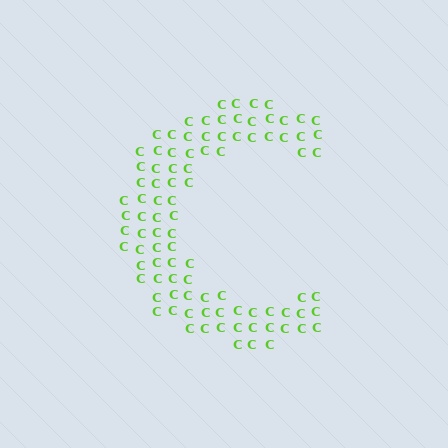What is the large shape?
The large shape is the letter C.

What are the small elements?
The small elements are letter C's.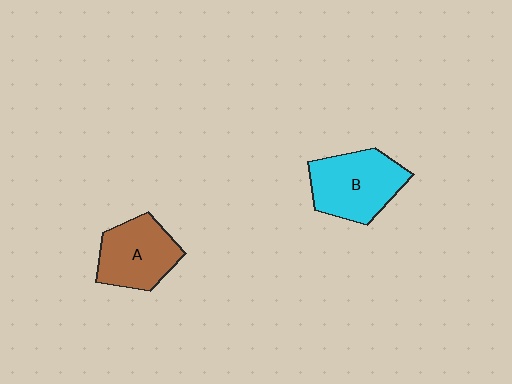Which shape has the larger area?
Shape B (cyan).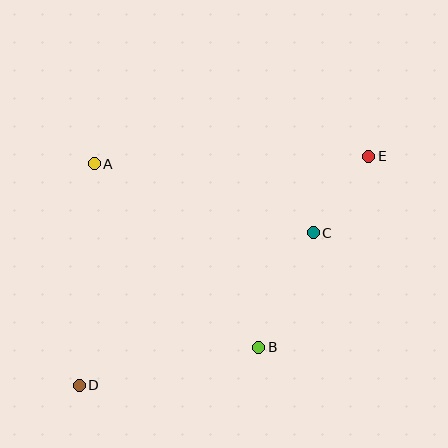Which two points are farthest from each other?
Points D and E are farthest from each other.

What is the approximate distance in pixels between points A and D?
The distance between A and D is approximately 222 pixels.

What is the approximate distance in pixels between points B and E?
The distance between B and E is approximately 220 pixels.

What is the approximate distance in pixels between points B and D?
The distance between B and D is approximately 184 pixels.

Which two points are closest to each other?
Points C and E are closest to each other.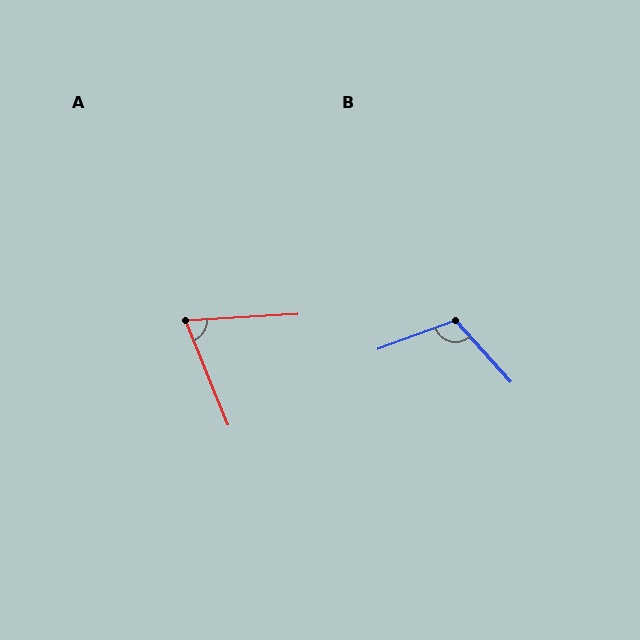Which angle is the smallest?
A, at approximately 72 degrees.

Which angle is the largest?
B, at approximately 112 degrees.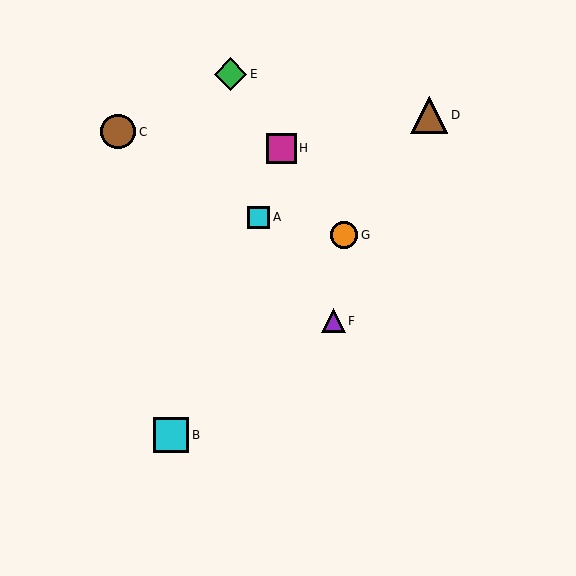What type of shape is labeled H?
Shape H is a magenta square.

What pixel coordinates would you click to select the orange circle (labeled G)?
Click at (344, 235) to select the orange circle G.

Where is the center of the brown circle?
The center of the brown circle is at (118, 132).